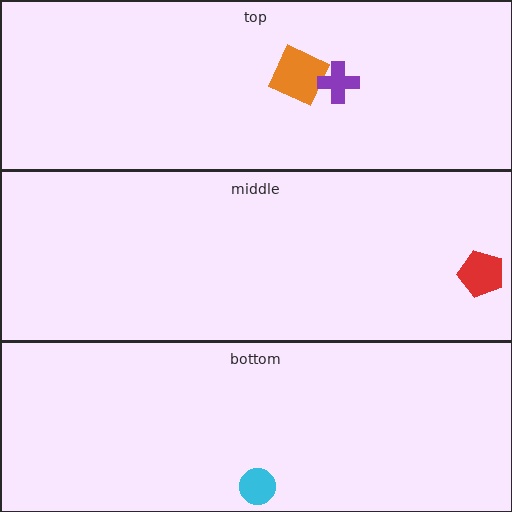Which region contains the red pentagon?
The middle region.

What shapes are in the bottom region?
The cyan circle.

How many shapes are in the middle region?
1.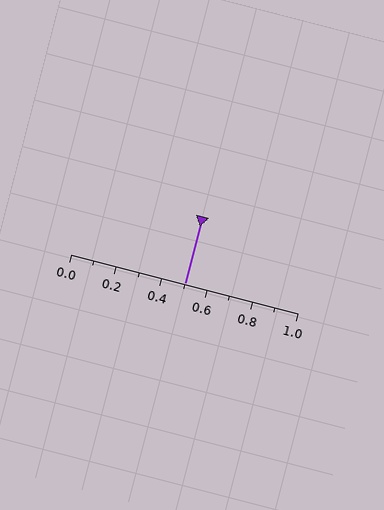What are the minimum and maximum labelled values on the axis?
The axis runs from 0.0 to 1.0.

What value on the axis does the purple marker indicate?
The marker indicates approximately 0.5.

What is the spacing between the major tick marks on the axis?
The major ticks are spaced 0.2 apart.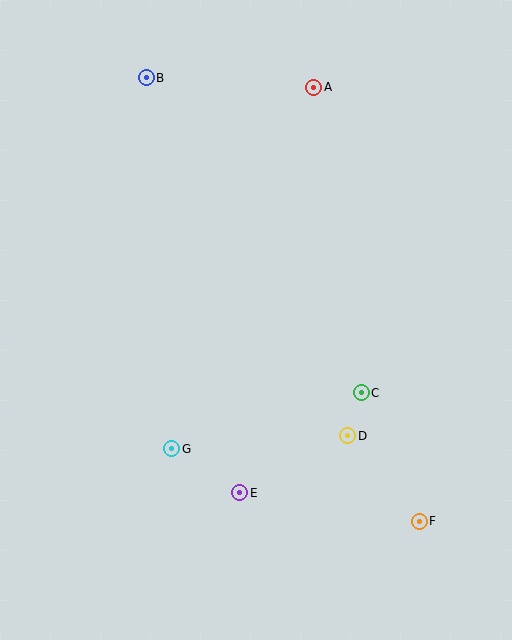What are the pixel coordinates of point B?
Point B is at (146, 78).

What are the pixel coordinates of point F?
Point F is at (419, 521).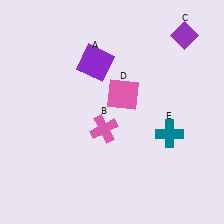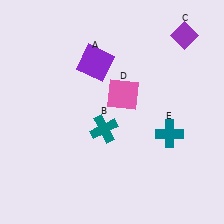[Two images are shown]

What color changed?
The cross (B) changed from pink in Image 1 to teal in Image 2.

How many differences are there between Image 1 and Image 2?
There is 1 difference between the two images.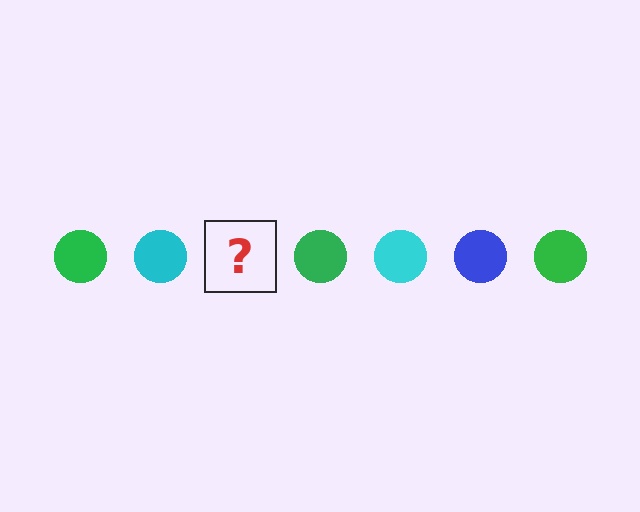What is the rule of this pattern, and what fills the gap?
The rule is that the pattern cycles through green, cyan, blue circles. The gap should be filled with a blue circle.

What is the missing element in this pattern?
The missing element is a blue circle.